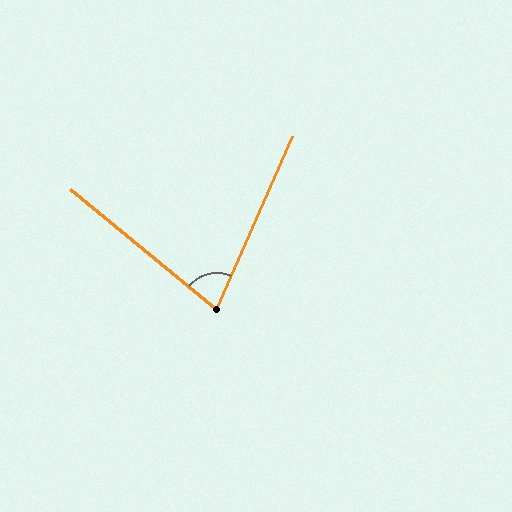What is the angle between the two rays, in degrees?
Approximately 74 degrees.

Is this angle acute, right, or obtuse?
It is acute.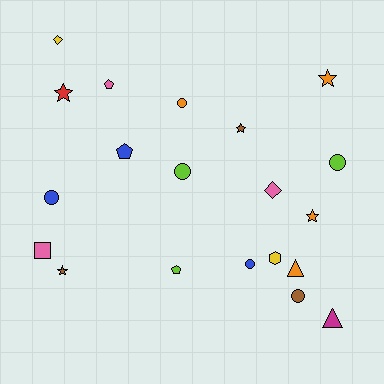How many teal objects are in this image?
There are no teal objects.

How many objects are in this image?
There are 20 objects.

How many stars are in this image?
There are 5 stars.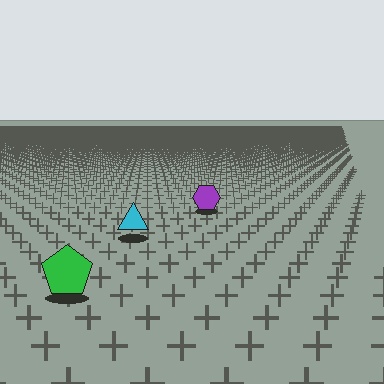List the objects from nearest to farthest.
From nearest to farthest: the green pentagon, the cyan triangle, the purple hexagon.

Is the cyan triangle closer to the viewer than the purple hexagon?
Yes. The cyan triangle is closer — you can tell from the texture gradient: the ground texture is coarser near it.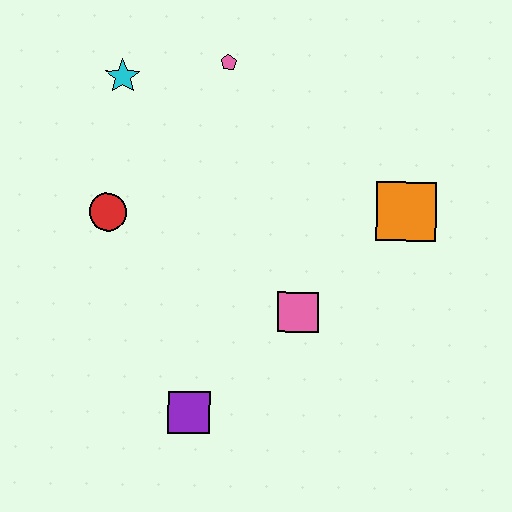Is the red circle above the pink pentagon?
No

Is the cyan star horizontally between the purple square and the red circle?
Yes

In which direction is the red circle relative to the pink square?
The red circle is to the left of the pink square.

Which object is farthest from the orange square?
The cyan star is farthest from the orange square.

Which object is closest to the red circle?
The cyan star is closest to the red circle.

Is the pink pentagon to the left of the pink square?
Yes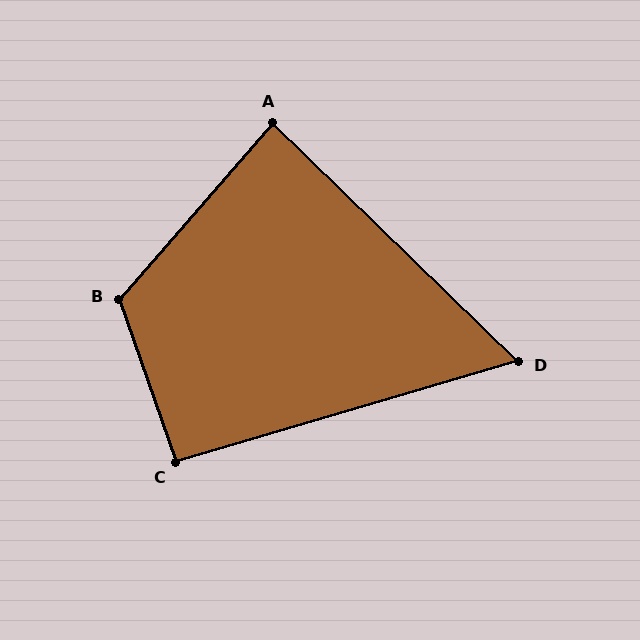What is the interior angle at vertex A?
Approximately 87 degrees (approximately right).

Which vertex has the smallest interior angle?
D, at approximately 61 degrees.